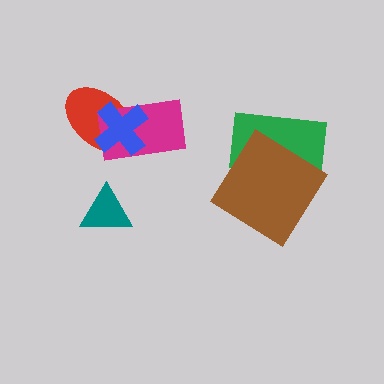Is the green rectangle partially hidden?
Yes, it is partially covered by another shape.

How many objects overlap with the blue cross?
2 objects overlap with the blue cross.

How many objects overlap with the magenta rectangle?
2 objects overlap with the magenta rectangle.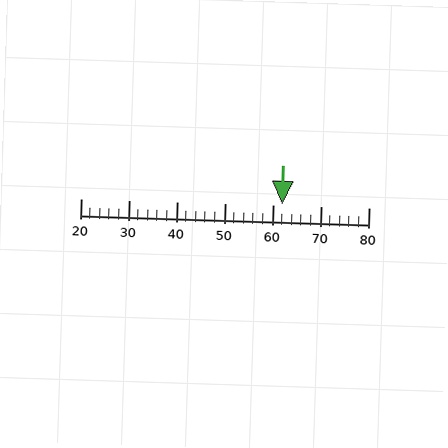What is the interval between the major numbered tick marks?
The major tick marks are spaced 10 units apart.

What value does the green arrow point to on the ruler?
The green arrow points to approximately 62.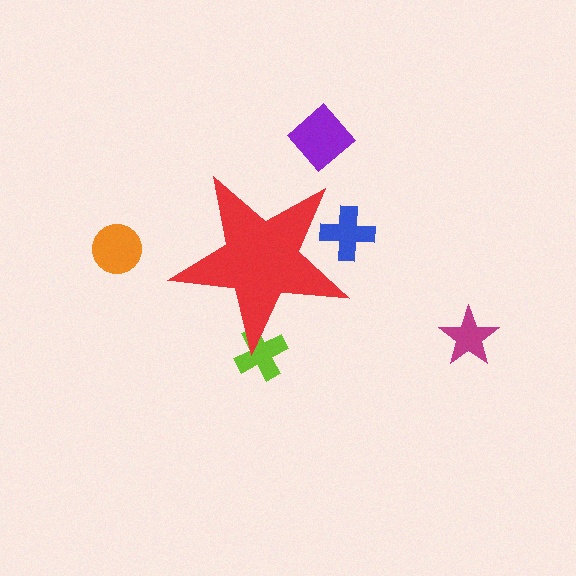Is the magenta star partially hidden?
No, the magenta star is fully visible.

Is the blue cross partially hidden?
Yes, the blue cross is partially hidden behind the red star.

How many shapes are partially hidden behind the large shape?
2 shapes are partially hidden.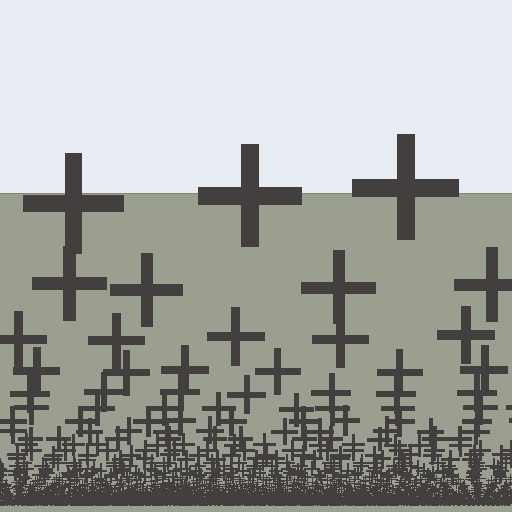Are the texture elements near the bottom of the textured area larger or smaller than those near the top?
Smaller. The gradient is inverted — elements near the bottom are smaller and denser.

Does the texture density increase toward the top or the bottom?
Density increases toward the bottom.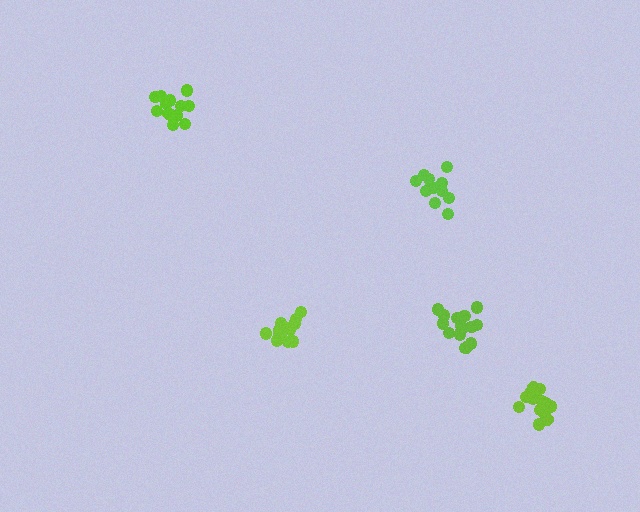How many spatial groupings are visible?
There are 5 spatial groupings.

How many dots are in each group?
Group 1: 16 dots, Group 2: 17 dots, Group 3: 15 dots, Group 4: 12 dots, Group 5: 13 dots (73 total).